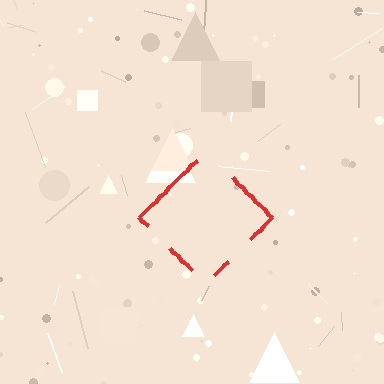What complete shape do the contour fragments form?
The contour fragments form a diamond.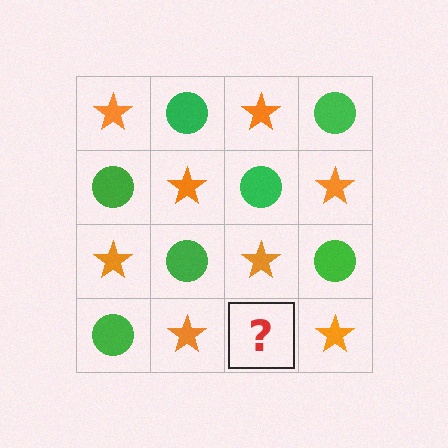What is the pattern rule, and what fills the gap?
The rule is that it alternates orange star and green circle in a checkerboard pattern. The gap should be filled with a green circle.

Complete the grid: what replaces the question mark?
The question mark should be replaced with a green circle.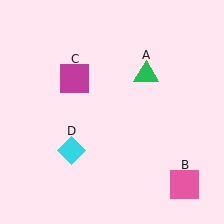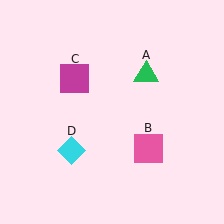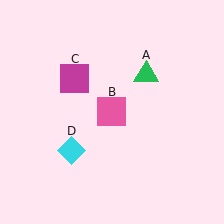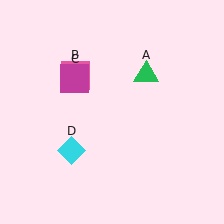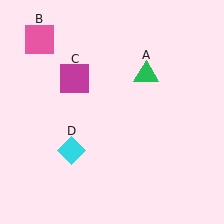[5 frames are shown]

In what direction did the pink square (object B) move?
The pink square (object B) moved up and to the left.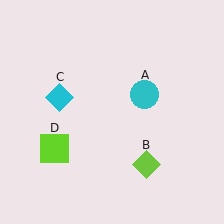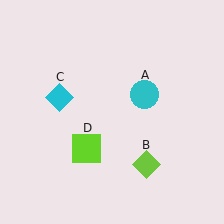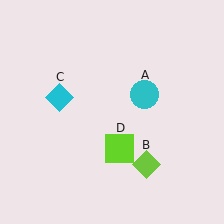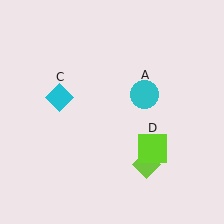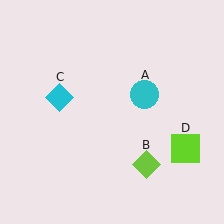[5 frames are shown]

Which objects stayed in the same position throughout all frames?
Cyan circle (object A) and lime diamond (object B) and cyan diamond (object C) remained stationary.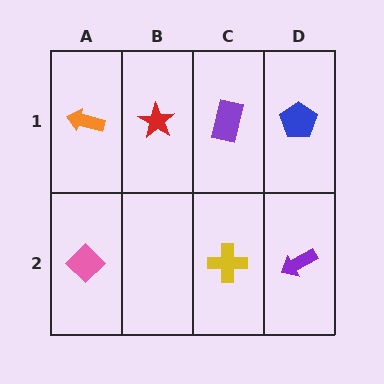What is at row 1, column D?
A blue pentagon.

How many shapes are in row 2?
3 shapes.